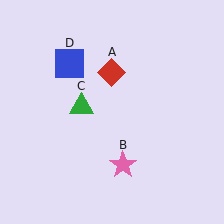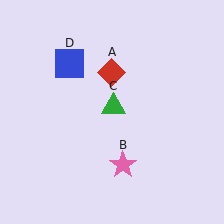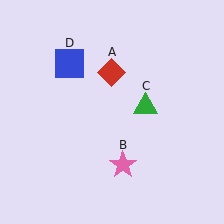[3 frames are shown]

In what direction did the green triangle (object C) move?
The green triangle (object C) moved right.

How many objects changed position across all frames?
1 object changed position: green triangle (object C).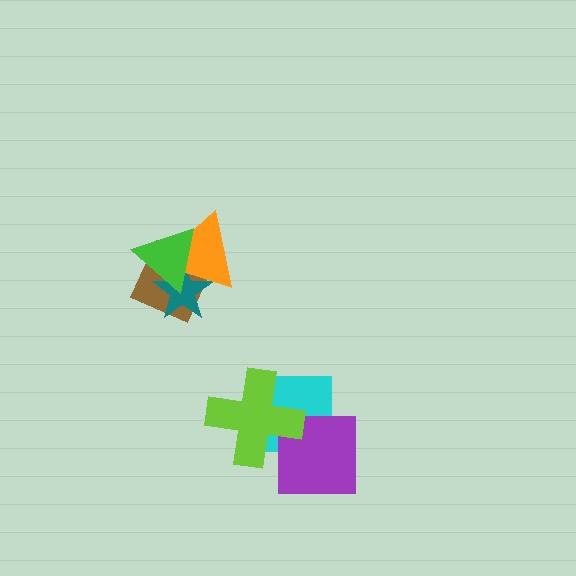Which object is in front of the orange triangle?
The green triangle is in front of the orange triangle.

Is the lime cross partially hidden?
No, no other shape covers it.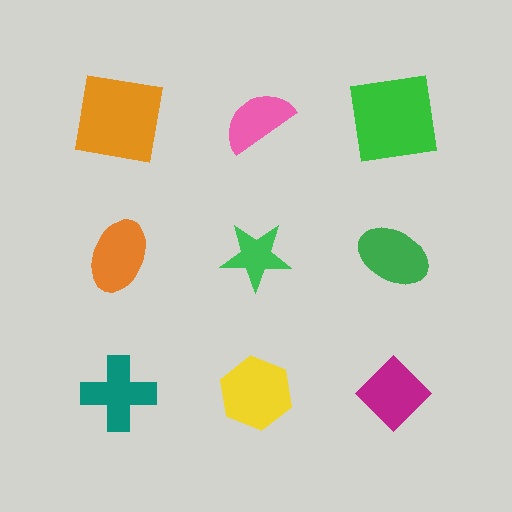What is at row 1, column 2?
A pink semicircle.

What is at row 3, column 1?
A teal cross.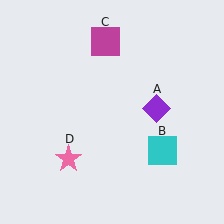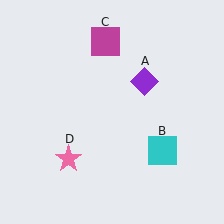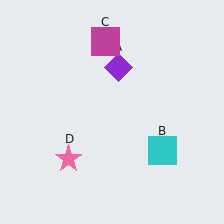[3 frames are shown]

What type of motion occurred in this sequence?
The purple diamond (object A) rotated counterclockwise around the center of the scene.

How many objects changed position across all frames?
1 object changed position: purple diamond (object A).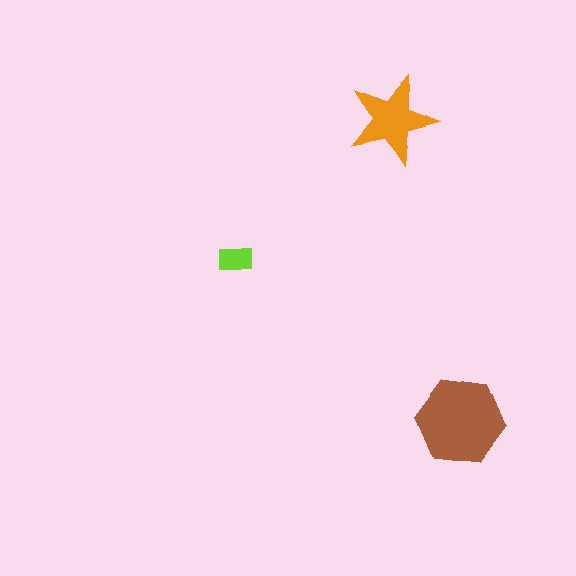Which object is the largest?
The brown hexagon.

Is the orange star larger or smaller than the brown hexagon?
Smaller.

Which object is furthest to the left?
The lime rectangle is leftmost.